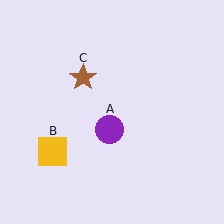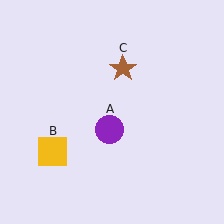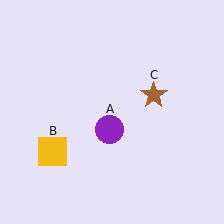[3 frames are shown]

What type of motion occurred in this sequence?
The brown star (object C) rotated clockwise around the center of the scene.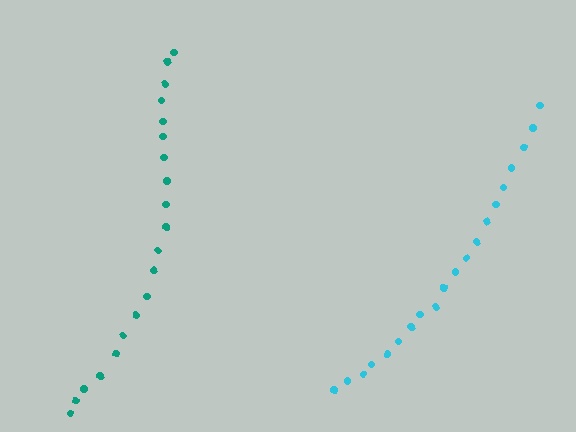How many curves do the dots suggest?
There are 2 distinct paths.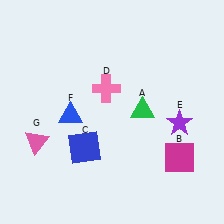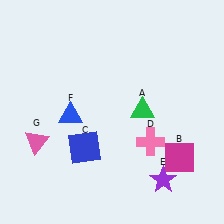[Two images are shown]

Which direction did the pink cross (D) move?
The pink cross (D) moved down.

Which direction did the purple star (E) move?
The purple star (E) moved down.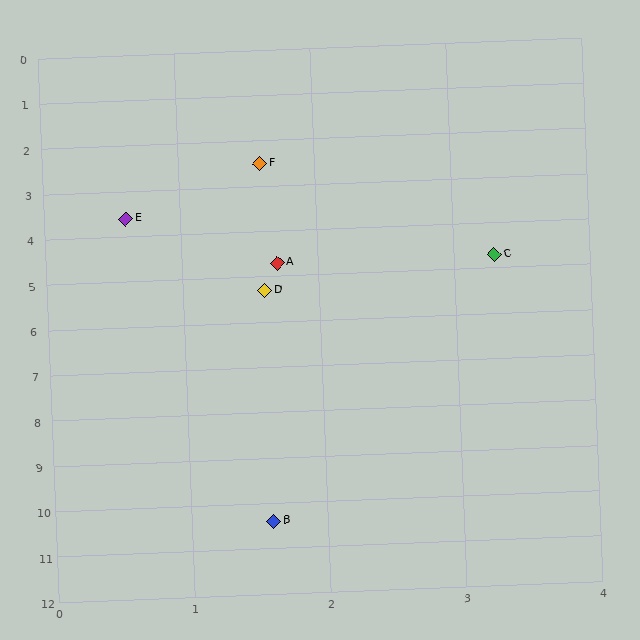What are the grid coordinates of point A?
Point A is at approximately (1.7, 4.7).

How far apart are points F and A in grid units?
Points F and A are about 2.2 grid units apart.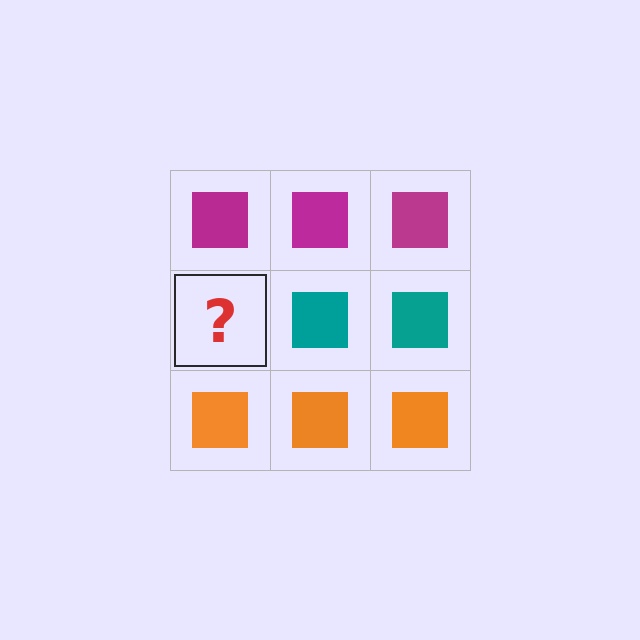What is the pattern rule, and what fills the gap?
The rule is that each row has a consistent color. The gap should be filled with a teal square.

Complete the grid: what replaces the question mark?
The question mark should be replaced with a teal square.